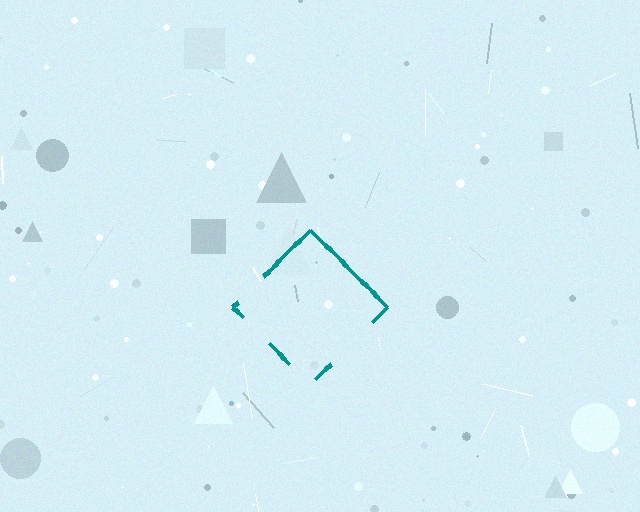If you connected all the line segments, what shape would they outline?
They would outline a diamond.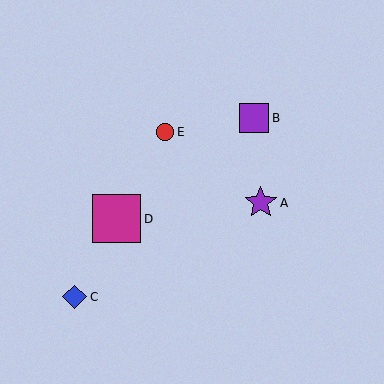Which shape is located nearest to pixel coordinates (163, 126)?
The red circle (labeled E) at (165, 132) is nearest to that location.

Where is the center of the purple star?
The center of the purple star is at (261, 203).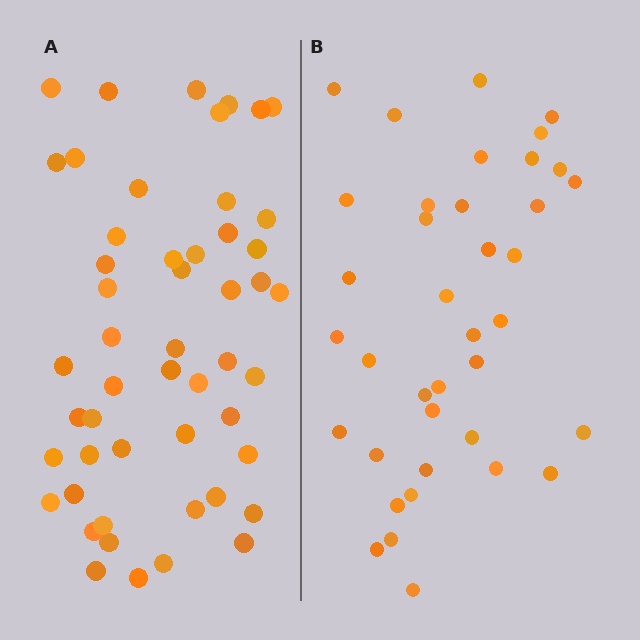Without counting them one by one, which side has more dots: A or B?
Region A (the left region) has more dots.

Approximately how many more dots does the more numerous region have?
Region A has approximately 15 more dots than region B.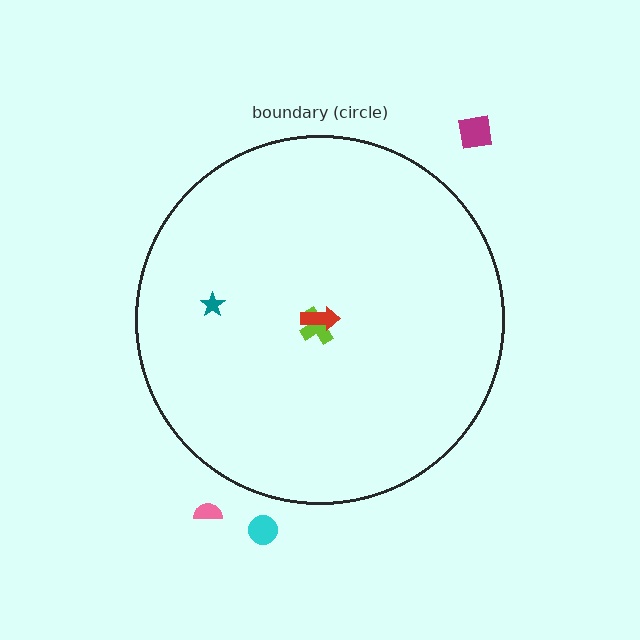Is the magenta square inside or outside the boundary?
Outside.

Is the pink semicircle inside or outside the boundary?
Outside.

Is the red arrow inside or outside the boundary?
Inside.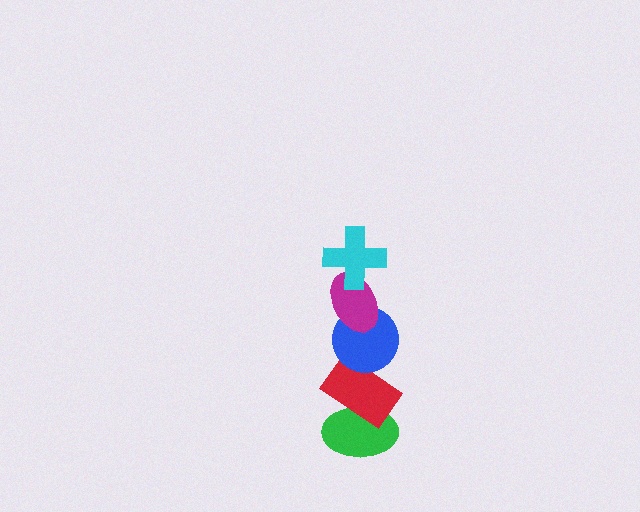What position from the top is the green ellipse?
The green ellipse is 5th from the top.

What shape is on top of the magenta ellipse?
The cyan cross is on top of the magenta ellipse.